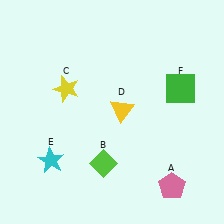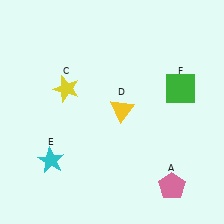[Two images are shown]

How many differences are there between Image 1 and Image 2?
There is 1 difference between the two images.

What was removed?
The lime diamond (B) was removed in Image 2.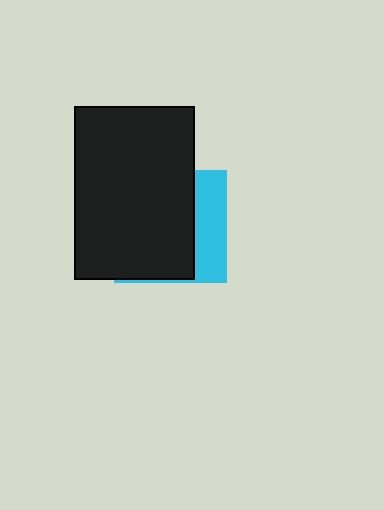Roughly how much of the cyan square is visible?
A small part of it is visible (roughly 31%).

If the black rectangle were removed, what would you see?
You would see the complete cyan square.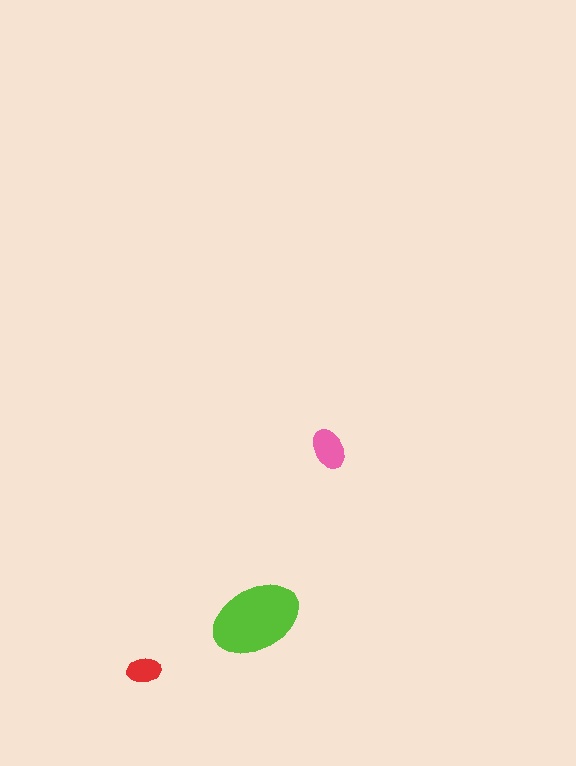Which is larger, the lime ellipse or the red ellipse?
The lime one.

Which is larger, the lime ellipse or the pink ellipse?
The lime one.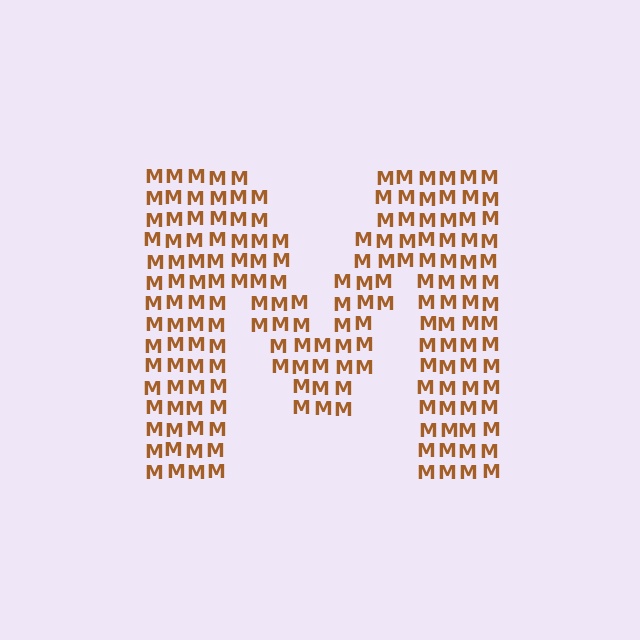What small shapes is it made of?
It is made of small letter M's.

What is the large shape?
The large shape is the letter M.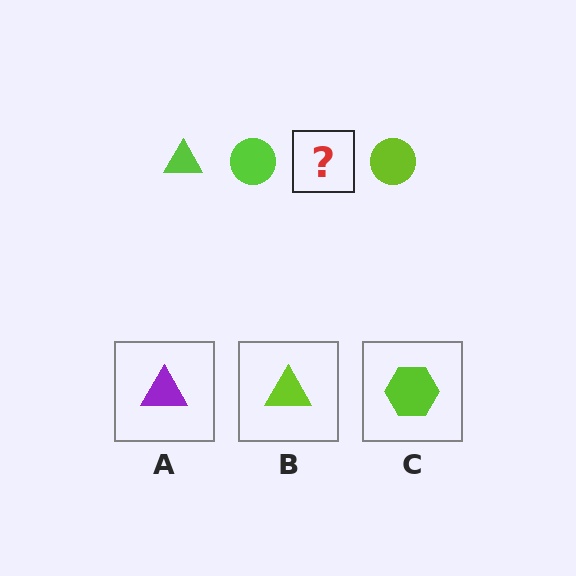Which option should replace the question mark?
Option B.